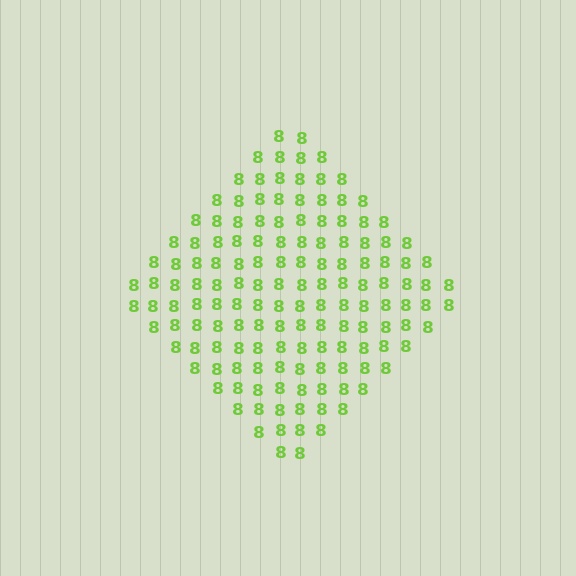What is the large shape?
The large shape is a diamond.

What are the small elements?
The small elements are digit 8's.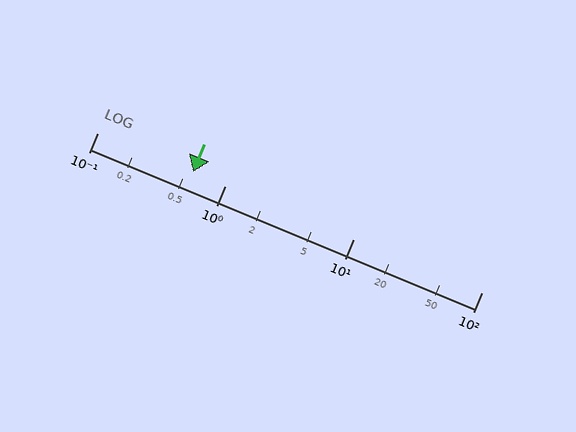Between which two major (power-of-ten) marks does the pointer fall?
The pointer is between 0.1 and 1.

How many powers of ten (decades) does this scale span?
The scale spans 3 decades, from 0.1 to 100.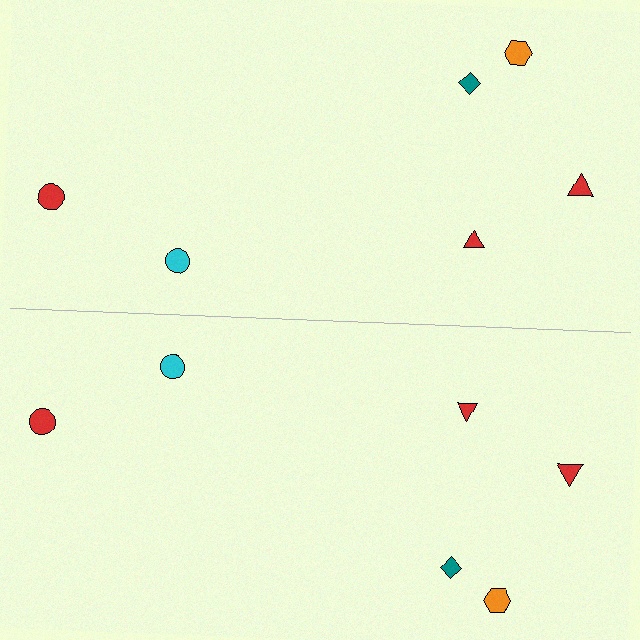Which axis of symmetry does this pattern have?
The pattern has a horizontal axis of symmetry running through the center of the image.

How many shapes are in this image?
There are 12 shapes in this image.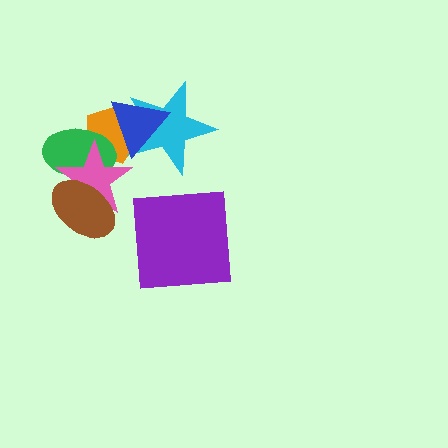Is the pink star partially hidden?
Yes, it is partially covered by another shape.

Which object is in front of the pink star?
The brown ellipse is in front of the pink star.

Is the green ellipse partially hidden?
Yes, it is partially covered by another shape.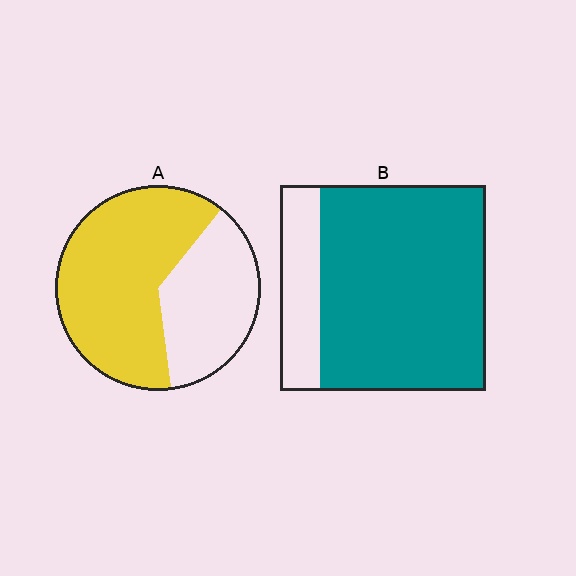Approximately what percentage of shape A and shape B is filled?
A is approximately 65% and B is approximately 80%.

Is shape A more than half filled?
Yes.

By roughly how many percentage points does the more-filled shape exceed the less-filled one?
By roughly 20 percentage points (B over A).